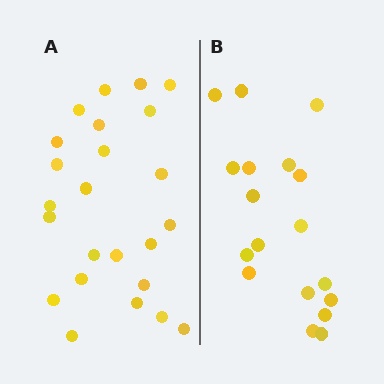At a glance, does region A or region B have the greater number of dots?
Region A (the left region) has more dots.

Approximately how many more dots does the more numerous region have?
Region A has about 6 more dots than region B.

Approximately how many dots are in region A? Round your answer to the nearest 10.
About 20 dots. (The exact count is 24, which rounds to 20.)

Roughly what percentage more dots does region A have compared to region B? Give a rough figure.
About 35% more.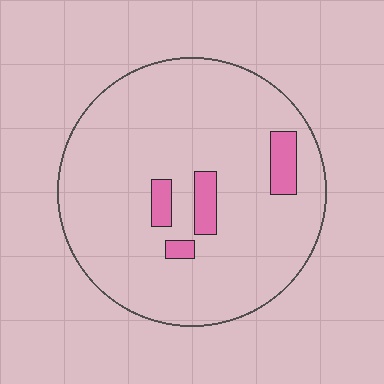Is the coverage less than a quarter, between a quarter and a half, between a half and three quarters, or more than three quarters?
Less than a quarter.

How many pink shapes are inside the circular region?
4.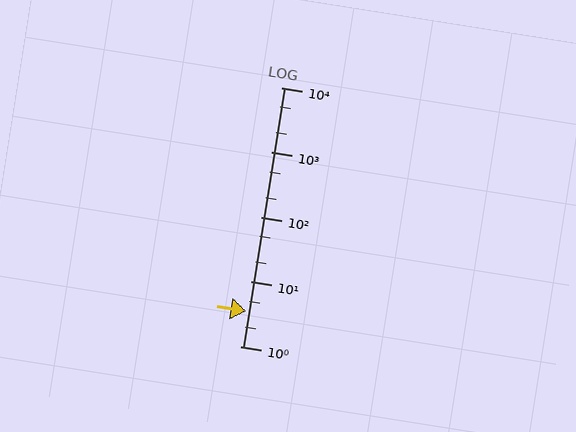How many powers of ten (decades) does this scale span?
The scale spans 4 decades, from 1 to 10000.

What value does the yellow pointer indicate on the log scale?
The pointer indicates approximately 3.5.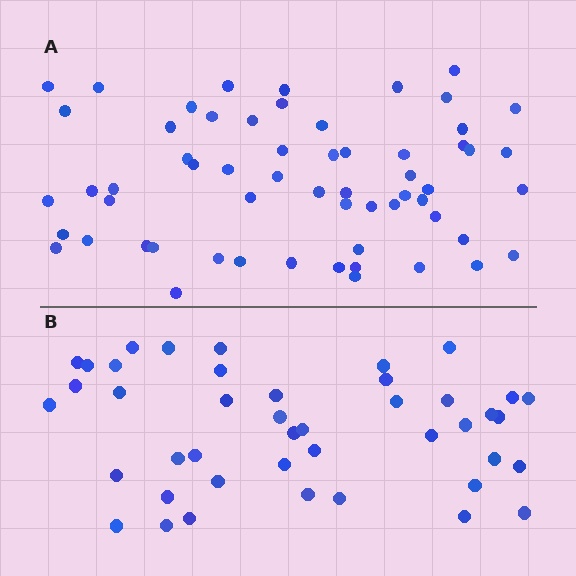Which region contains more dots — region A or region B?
Region A (the top region) has more dots.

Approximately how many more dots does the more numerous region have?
Region A has approximately 15 more dots than region B.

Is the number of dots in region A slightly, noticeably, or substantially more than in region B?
Region A has noticeably more, but not dramatically so. The ratio is roughly 1.4 to 1.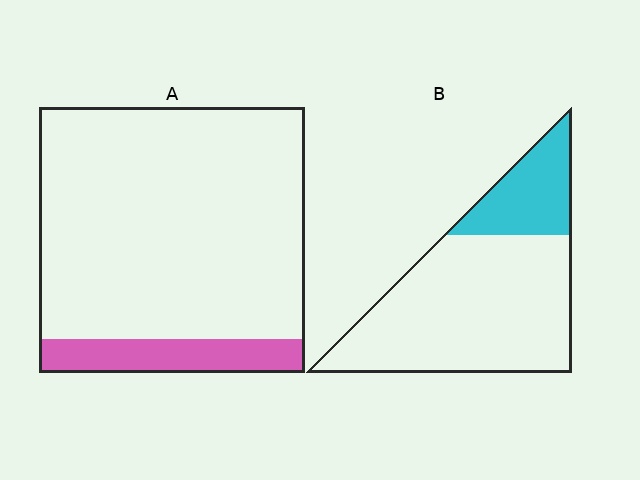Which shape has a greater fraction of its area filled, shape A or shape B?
Shape B.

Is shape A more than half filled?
No.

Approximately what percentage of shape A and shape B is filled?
A is approximately 15% and B is approximately 25%.